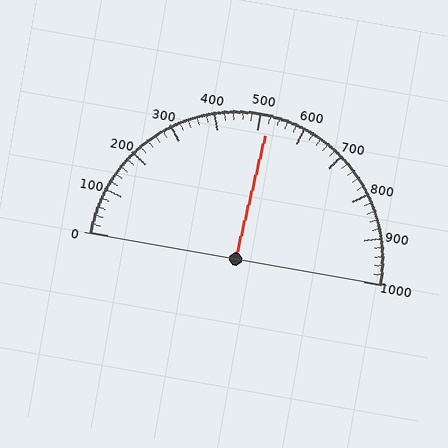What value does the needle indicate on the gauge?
The needle indicates approximately 520.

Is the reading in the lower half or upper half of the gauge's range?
The reading is in the upper half of the range (0 to 1000).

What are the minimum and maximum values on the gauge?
The gauge ranges from 0 to 1000.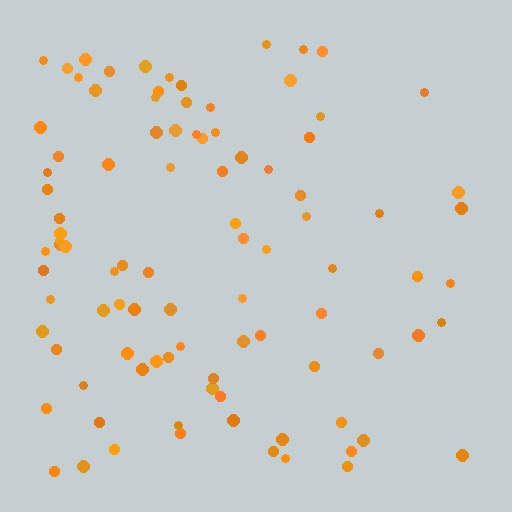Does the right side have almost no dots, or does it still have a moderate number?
Still a moderate number, just noticeably fewer than the left.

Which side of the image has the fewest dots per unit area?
The right.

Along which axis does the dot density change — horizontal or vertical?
Horizontal.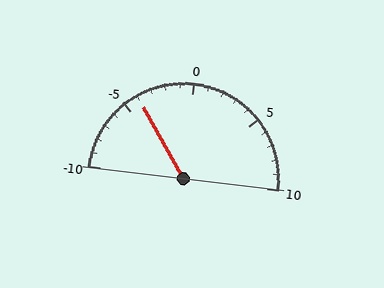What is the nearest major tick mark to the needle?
The nearest major tick mark is -5.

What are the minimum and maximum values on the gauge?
The gauge ranges from -10 to 10.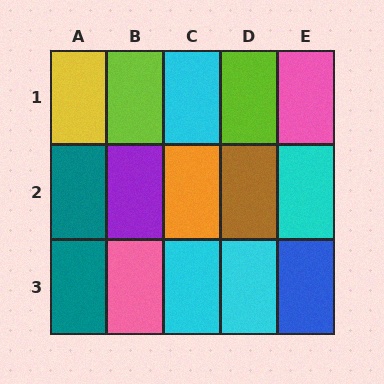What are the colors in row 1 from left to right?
Yellow, lime, cyan, lime, pink.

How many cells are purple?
1 cell is purple.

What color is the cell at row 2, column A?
Teal.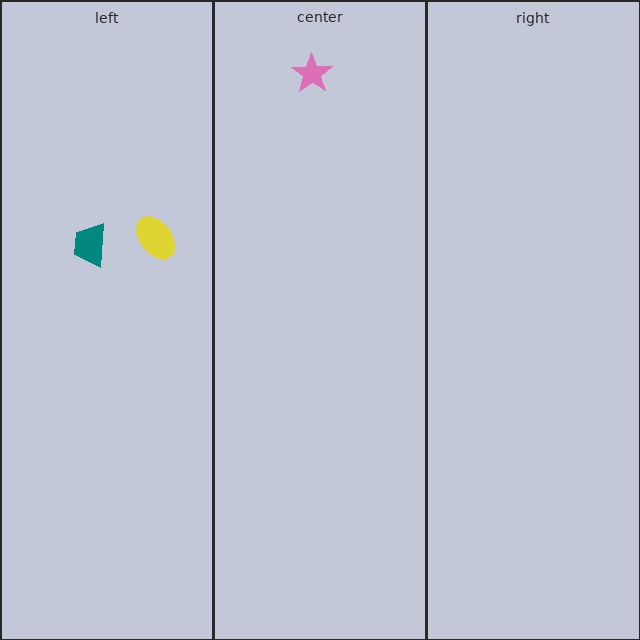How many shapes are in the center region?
1.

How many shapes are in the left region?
2.